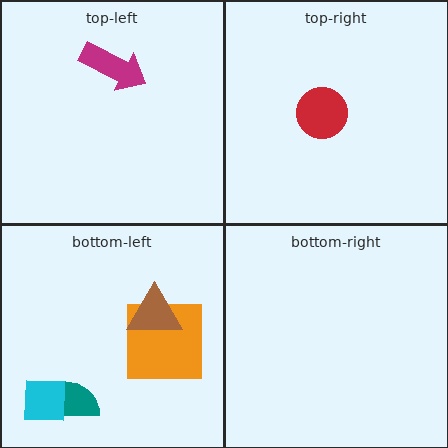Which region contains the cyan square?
The bottom-left region.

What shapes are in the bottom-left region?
The teal semicircle, the cyan square, the orange square, the brown triangle.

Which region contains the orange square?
The bottom-left region.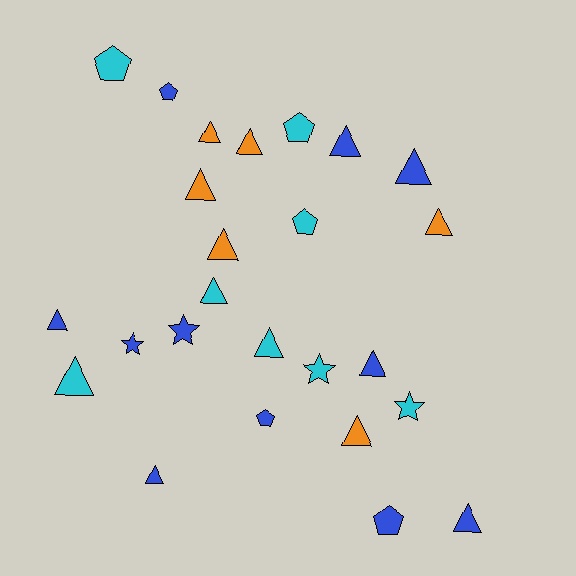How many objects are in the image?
There are 25 objects.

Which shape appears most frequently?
Triangle, with 15 objects.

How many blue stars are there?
There are 2 blue stars.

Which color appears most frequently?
Blue, with 11 objects.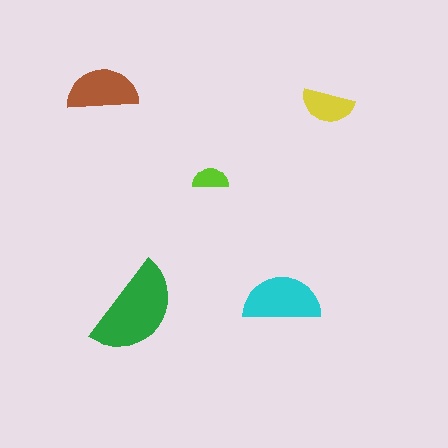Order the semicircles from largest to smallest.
the green one, the cyan one, the brown one, the yellow one, the lime one.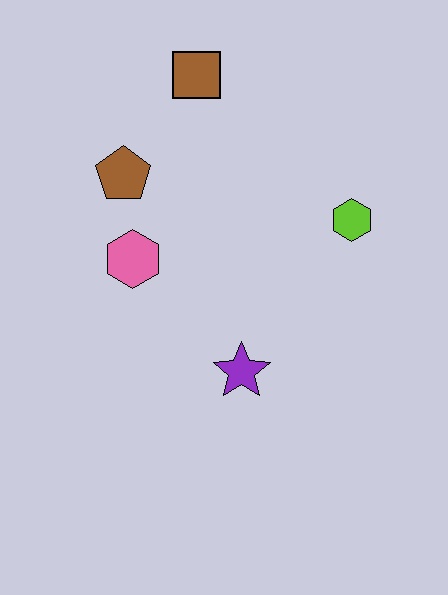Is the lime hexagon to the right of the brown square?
Yes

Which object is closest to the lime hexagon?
The purple star is closest to the lime hexagon.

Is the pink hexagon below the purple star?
No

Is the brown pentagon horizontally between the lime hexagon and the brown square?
No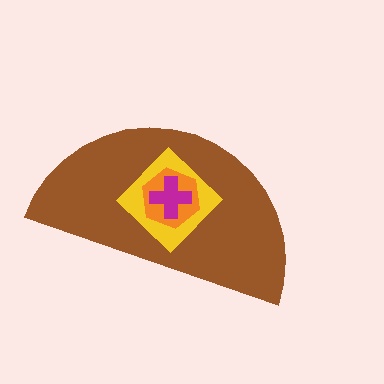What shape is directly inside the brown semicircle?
The yellow diamond.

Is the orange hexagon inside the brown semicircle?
Yes.